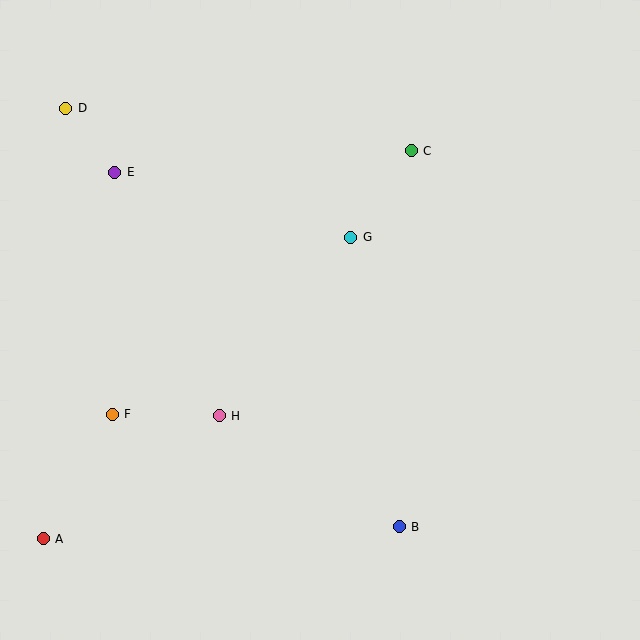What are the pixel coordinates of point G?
Point G is at (351, 237).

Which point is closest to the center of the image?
Point G at (351, 237) is closest to the center.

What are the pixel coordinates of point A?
Point A is at (43, 539).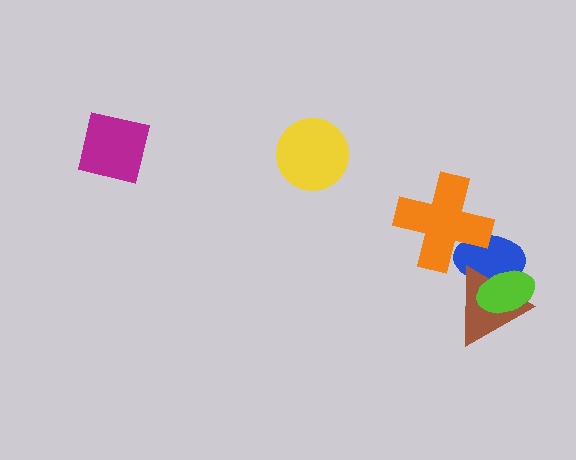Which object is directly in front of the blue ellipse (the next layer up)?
The brown triangle is directly in front of the blue ellipse.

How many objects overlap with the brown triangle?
2 objects overlap with the brown triangle.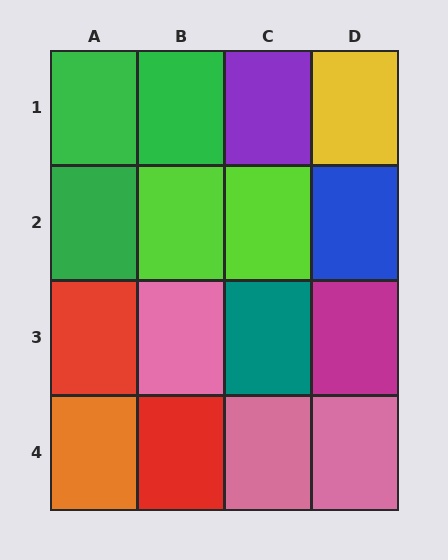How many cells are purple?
1 cell is purple.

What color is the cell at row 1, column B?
Green.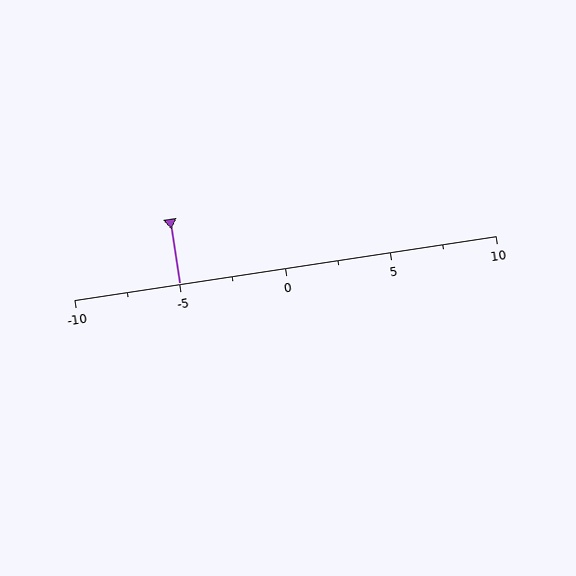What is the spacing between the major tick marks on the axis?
The major ticks are spaced 5 apart.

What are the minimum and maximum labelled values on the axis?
The axis runs from -10 to 10.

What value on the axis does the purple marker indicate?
The marker indicates approximately -5.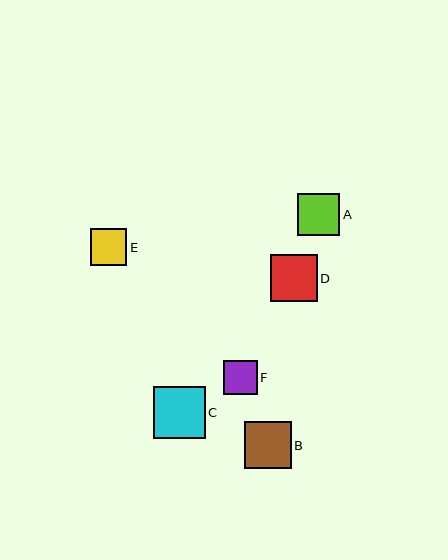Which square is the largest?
Square C is the largest with a size of approximately 52 pixels.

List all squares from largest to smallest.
From largest to smallest: C, B, D, A, E, F.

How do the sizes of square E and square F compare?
Square E and square F are approximately the same size.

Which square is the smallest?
Square F is the smallest with a size of approximately 34 pixels.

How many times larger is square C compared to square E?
Square C is approximately 1.4 times the size of square E.